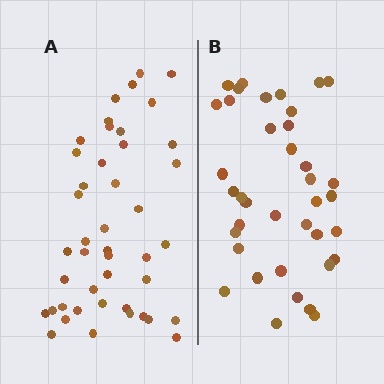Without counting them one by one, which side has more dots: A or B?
Region A (the left region) has more dots.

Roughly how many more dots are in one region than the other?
Region A has about 6 more dots than region B.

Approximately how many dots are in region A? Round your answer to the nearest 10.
About 40 dots. (The exact count is 44, which rounds to 40.)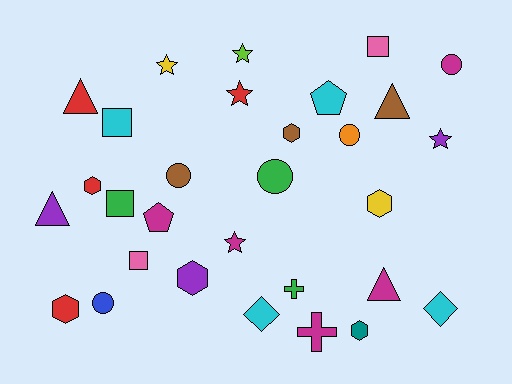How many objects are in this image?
There are 30 objects.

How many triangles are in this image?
There are 4 triangles.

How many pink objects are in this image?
There are 2 pink objects.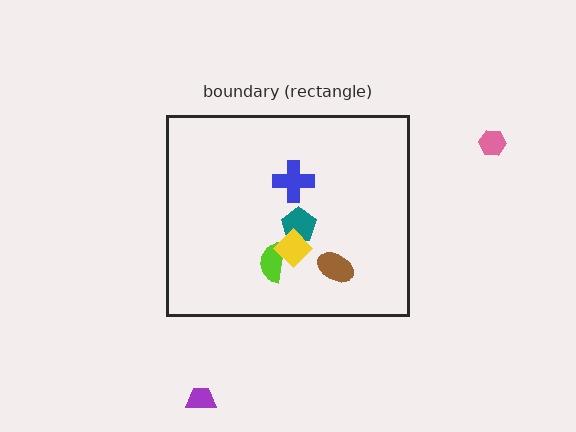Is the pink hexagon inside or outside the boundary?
Outside.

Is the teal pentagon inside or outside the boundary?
Inside.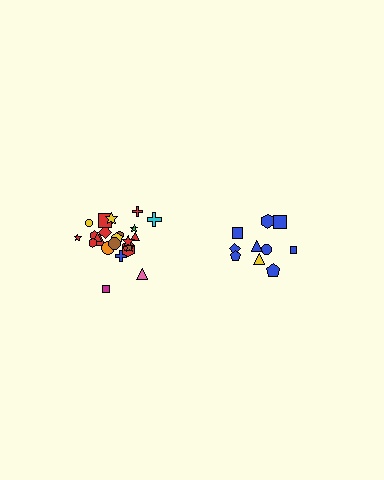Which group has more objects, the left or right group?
The left group.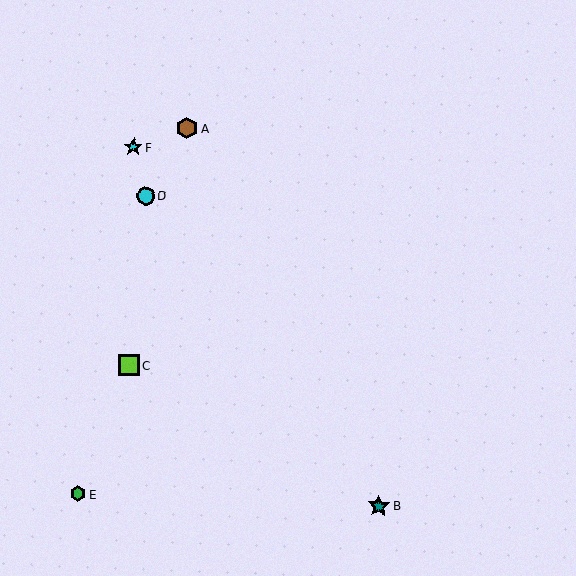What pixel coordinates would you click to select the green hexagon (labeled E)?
Click at (78, 494) to select the green hexagon E.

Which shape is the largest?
The teal star (labeled B) is the largest.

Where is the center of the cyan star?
The center of the cyan star is at (133, 147).